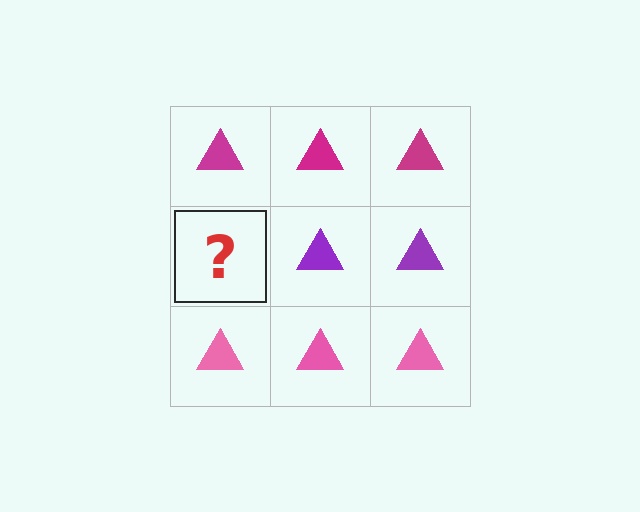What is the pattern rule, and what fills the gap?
The rule is that each row has a consistent color. The gap should be filled with a purple triangle.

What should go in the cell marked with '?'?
The missing cell should contain a purple triangle.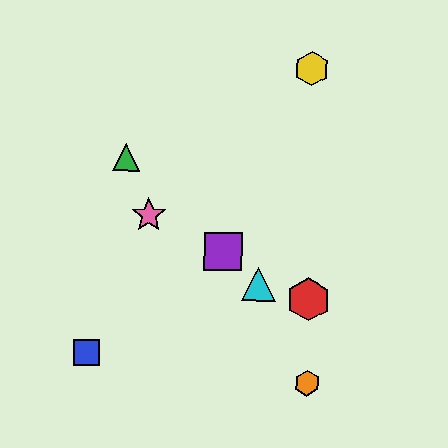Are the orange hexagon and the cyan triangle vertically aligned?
No, the orange hexagon is at x≈307 and the cyan triangle is at x≈258.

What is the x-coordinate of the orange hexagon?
The orange hexagon is at x≈307.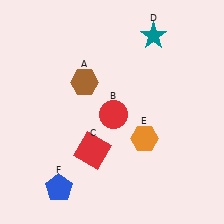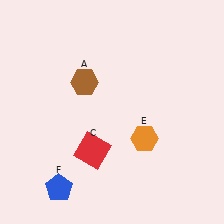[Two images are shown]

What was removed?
The teal star (D), the red circle (B) were removed in Image 2.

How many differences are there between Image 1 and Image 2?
There are 2 differences between the two images.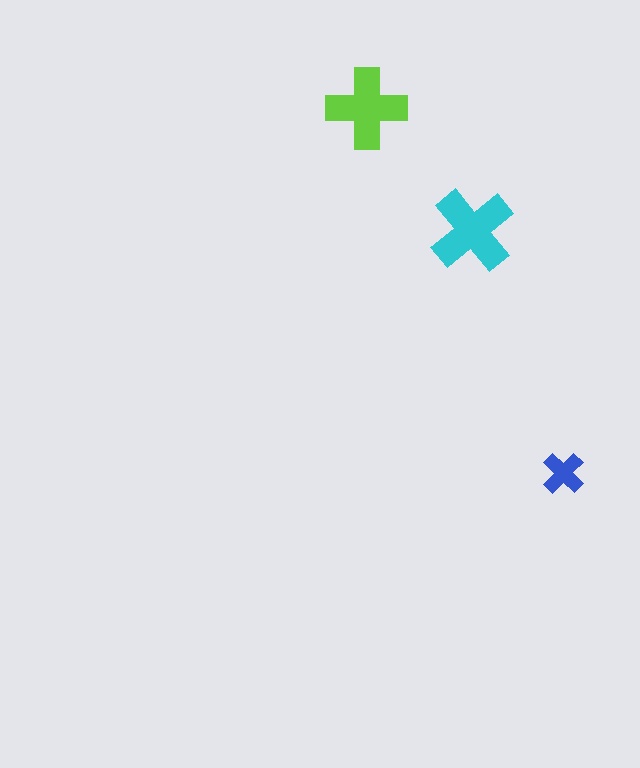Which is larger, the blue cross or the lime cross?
The lime one.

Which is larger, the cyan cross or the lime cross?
The cyan one.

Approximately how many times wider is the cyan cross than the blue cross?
About 2 times wider.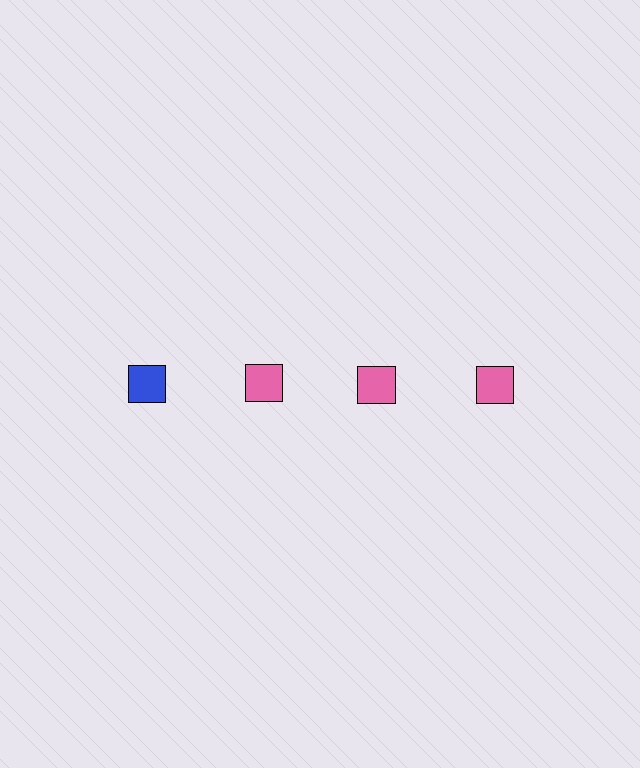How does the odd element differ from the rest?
It has a different color: blue instead of pink.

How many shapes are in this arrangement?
There are 4 shapes arranged in a grid pattern.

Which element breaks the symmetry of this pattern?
The blue square in the top row, leftmost column breaks the symmetry. All other shapes are pink squares.